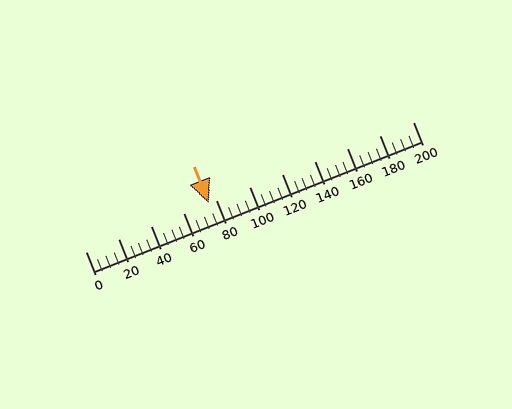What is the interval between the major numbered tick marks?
The major tick marks are spaced 20 units apart.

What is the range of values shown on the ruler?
The ruler shows values from 0 to 200.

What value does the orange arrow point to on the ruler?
The orange arrow points to approximately 75.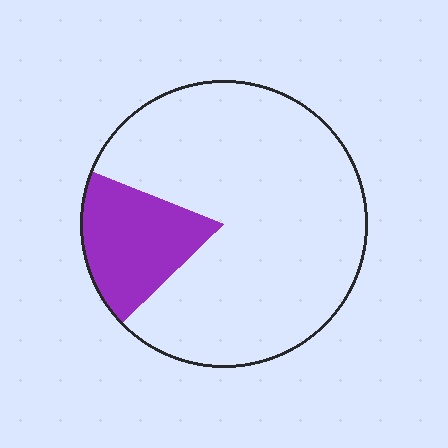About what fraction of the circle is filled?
About one fifth (1/5).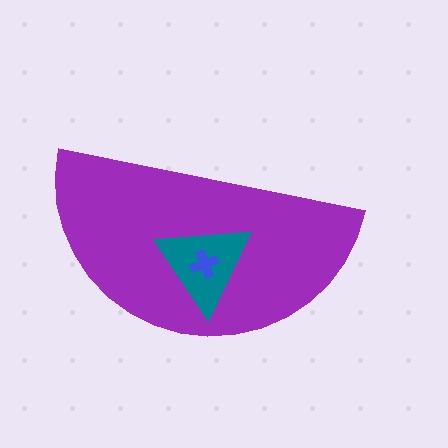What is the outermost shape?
The purple semicircle.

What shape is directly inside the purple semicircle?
The teal triangle.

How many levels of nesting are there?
3.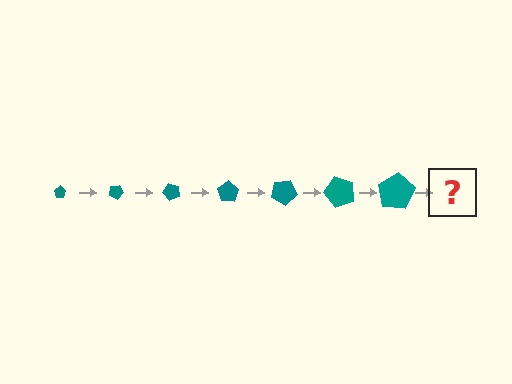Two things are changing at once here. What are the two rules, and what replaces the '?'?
The two rules are that the pentagon grows larger each step and it rotates 25 degrees each step. The '?' should be a pentagon, larger than the previous one and rotated 175 degrees from the start.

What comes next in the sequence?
The next element should be a pentagon, larger than the previous one and rotated 175 degrees from the start.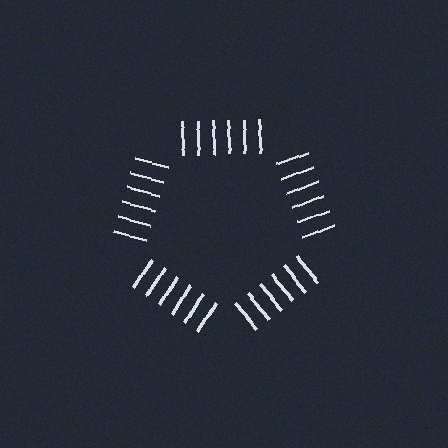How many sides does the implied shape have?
5 sides — the line-ends trace a pentagon.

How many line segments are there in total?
30 — 6 along each of the 5 edges.